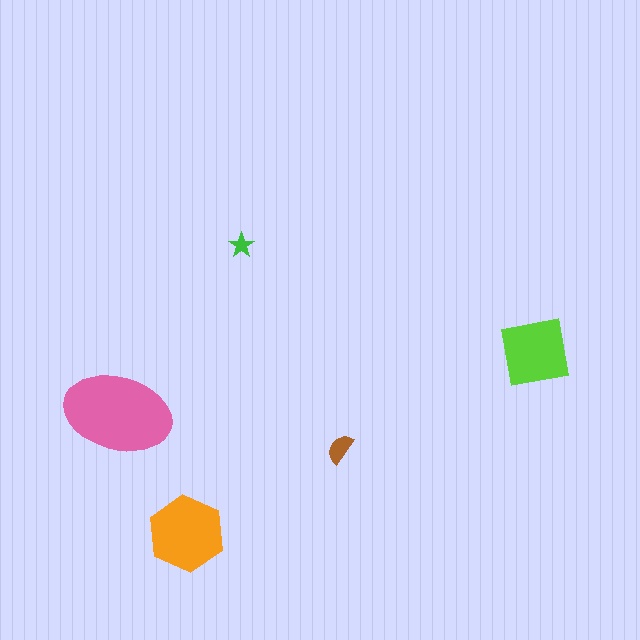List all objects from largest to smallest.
The pink ellipse, the orange hexagon, the lime square, the brown semicircle, the green star.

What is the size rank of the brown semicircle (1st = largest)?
4th.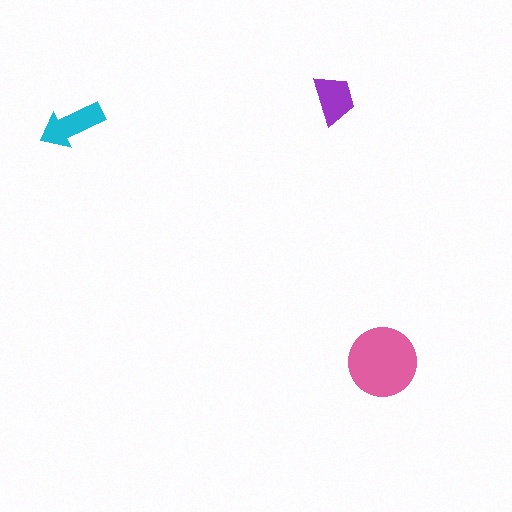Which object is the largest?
The pink circle.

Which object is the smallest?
The purple trapezoid.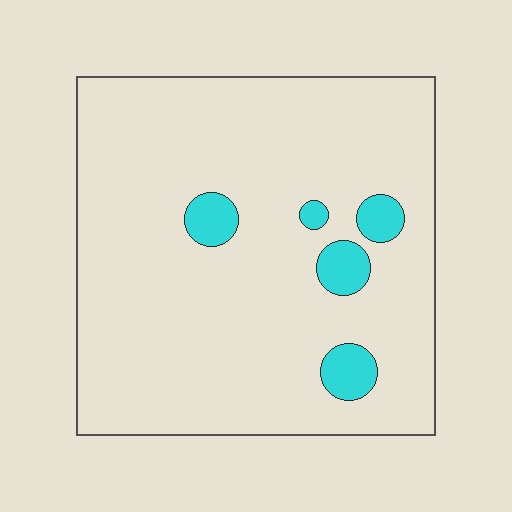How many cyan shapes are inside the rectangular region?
5.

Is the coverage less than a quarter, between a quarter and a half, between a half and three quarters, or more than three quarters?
Less than a quarter.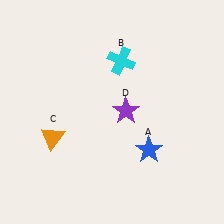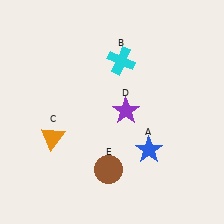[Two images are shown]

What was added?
A brown circle (E) was added in Image 2.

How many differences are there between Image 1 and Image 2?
There is 1 difference between the two images.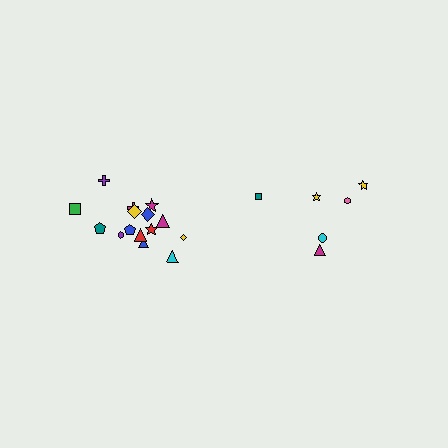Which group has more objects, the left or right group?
The left group.